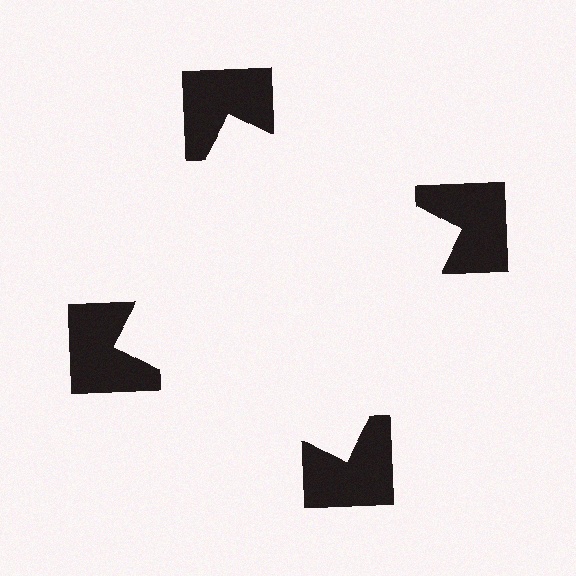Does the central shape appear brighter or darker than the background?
It typically appears slightly brighter than the background, even though no actual brightness change is drawn.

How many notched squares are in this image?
There are 4 — one at each vertex of the illusory square.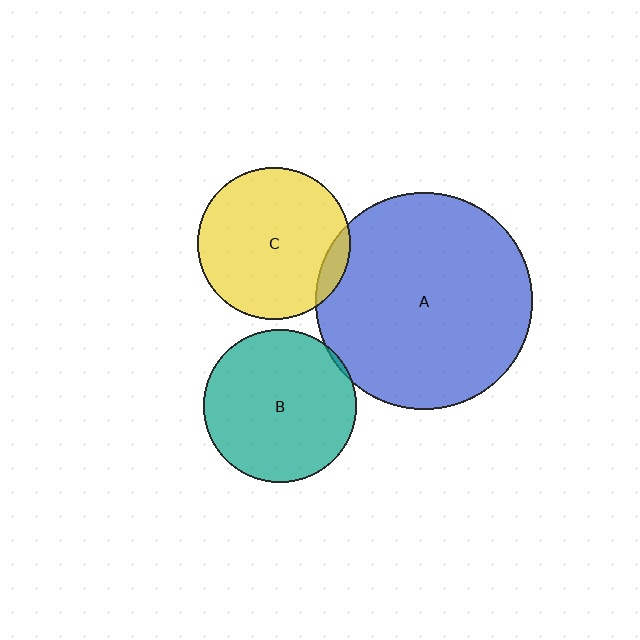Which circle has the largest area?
Circle A (blue).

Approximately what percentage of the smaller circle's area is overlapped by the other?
Approximately 5%.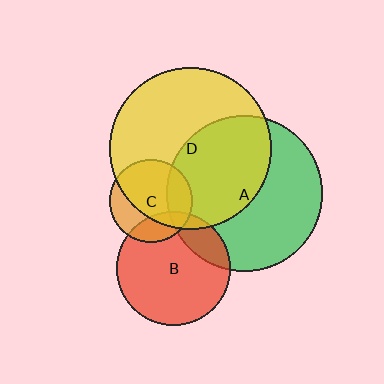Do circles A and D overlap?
Yes.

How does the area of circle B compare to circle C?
Approximately 1.9 times.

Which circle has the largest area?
Circle D (yellow).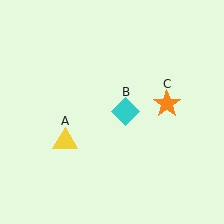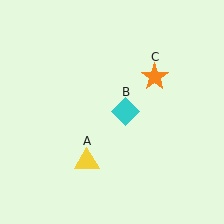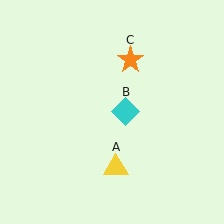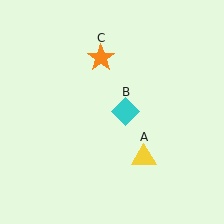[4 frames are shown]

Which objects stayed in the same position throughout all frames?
Cyan diamond (object B) remained stationary.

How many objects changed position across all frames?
2 objects changed position: yellow triangle (object A), orange star (object C).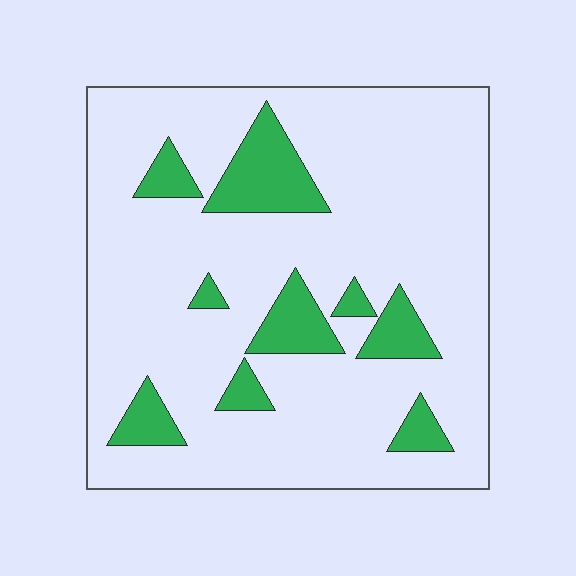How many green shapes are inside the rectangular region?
9.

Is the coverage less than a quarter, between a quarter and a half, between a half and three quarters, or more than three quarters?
Less than a quarter.